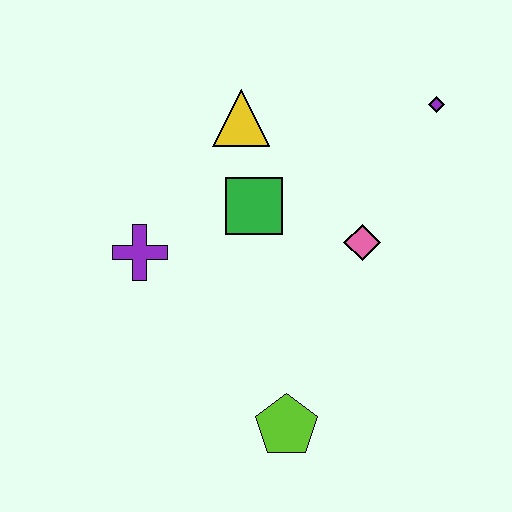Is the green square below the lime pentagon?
No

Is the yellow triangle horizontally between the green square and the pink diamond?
No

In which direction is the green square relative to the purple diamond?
The green square is to the left of the purple diamond.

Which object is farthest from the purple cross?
The purple diamond is farthest from the purple cross.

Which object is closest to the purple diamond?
The pink diamond is closest to the purple diamond.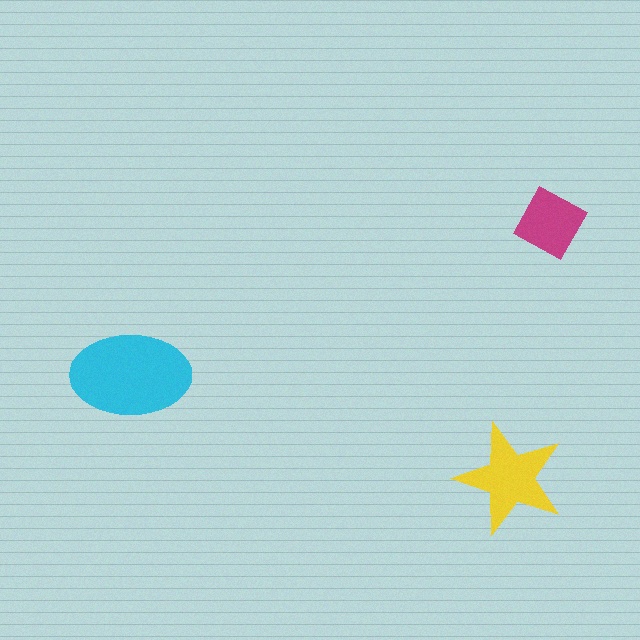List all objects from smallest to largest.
The magenta diamond, the yellow star, the cyan ellipse.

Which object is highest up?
The magenta diamond is topmost.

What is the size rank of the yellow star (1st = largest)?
2nd.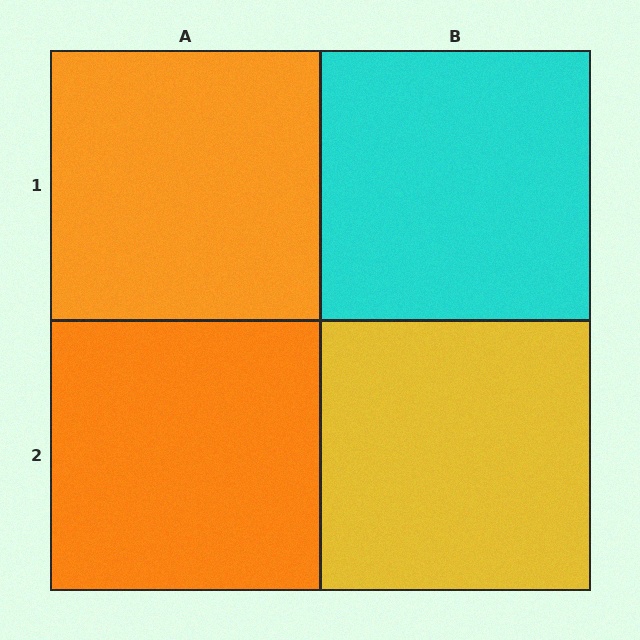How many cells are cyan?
1 cell is cyan.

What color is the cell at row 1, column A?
Orange.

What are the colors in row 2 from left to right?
Orange, yellow.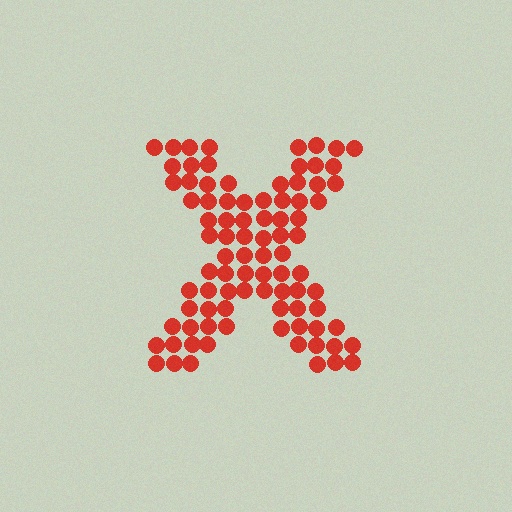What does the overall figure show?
The overall figure shows the letter X.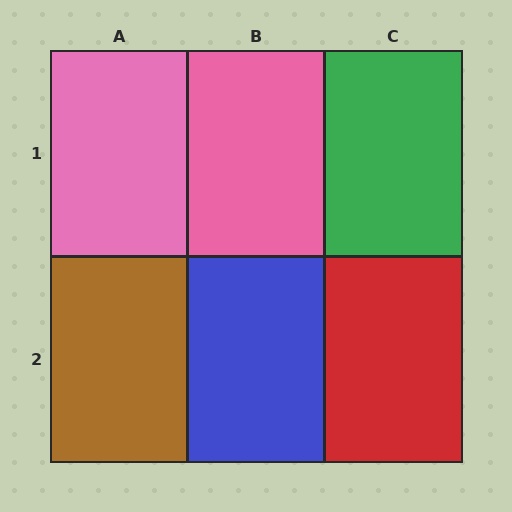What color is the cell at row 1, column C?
Green.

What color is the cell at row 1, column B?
Pink.